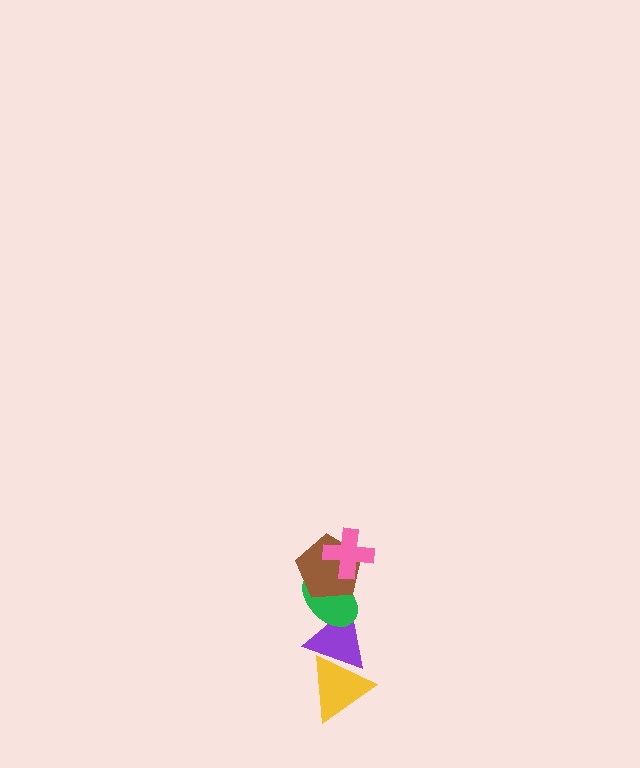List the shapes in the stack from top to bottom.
From top to bottom: the pink cross, the brown pentagon, the green ellipse, the purple triangle, the yellow triangle.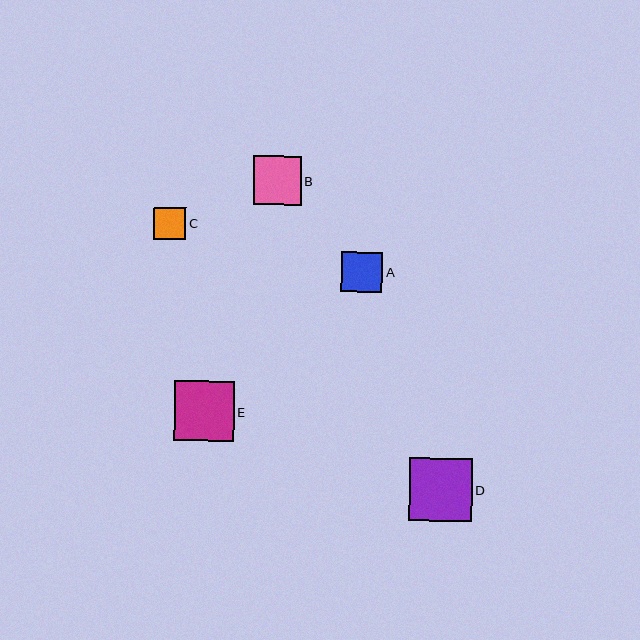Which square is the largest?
Square D is the largest with a size of approximately 62 pixels.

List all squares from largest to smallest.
From largest to smallest: D, E, B, A, C.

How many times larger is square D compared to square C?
Square D is approximately 2.0 times the size of square C.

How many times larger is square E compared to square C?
Square E is approximately 1.9 times the size of square C.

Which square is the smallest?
Square C is the smallest with a size of approximately 32 pixels.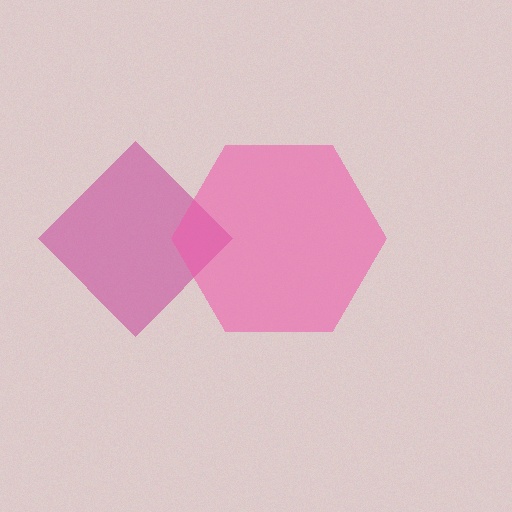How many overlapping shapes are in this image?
There are 2 overlapping shapes in the image.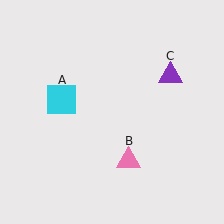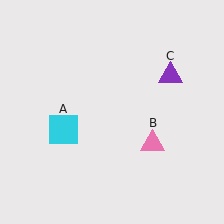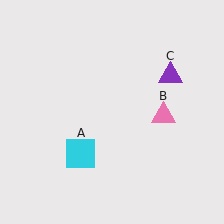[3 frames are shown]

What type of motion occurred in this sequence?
The cyan square (object A), pink triangle (object B) rotated counterclockwise around the center of the scene.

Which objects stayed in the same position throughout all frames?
Purple triangle (object C) remained stationary.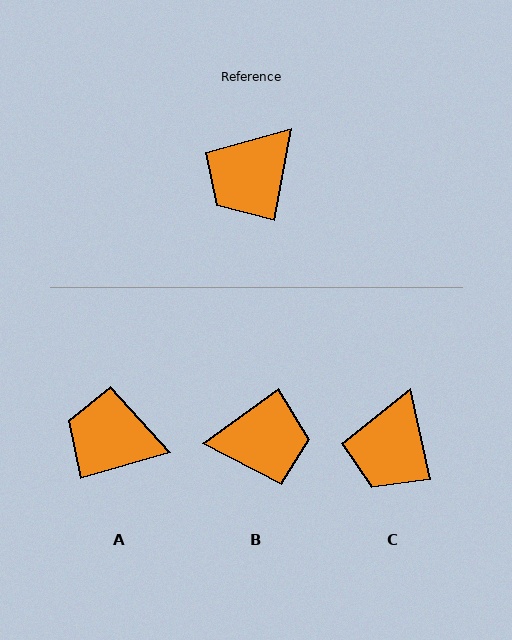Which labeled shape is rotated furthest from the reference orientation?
B, about 137 degrees away.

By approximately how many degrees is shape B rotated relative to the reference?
Approximately 137 degrees counter-clockwise.